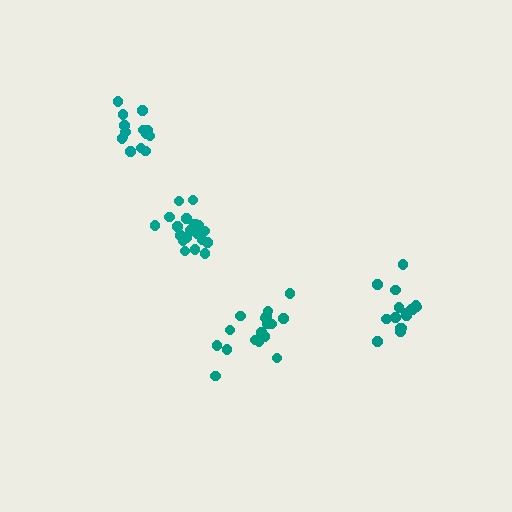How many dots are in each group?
Group 1: 18 dots, Group 2: 14 dots, Group 3: 20 dots, Group 4: 16 dots (68 total).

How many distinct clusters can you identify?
There are 4 distinct clusters.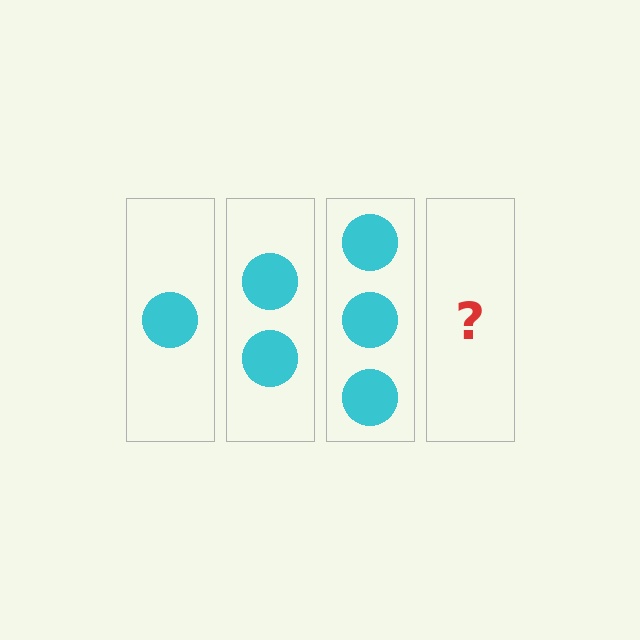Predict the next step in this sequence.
The next step is 4 circles.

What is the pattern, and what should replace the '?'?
The pattern is that each step adds one more circle. The '?' should be 4 circles.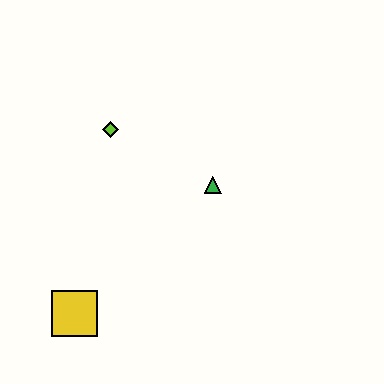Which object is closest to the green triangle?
The lime diamond is closest to the green triangle.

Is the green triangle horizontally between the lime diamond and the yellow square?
No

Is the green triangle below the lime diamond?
Yes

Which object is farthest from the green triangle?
The yellow square is farthest from the green triangle.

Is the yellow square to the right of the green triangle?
No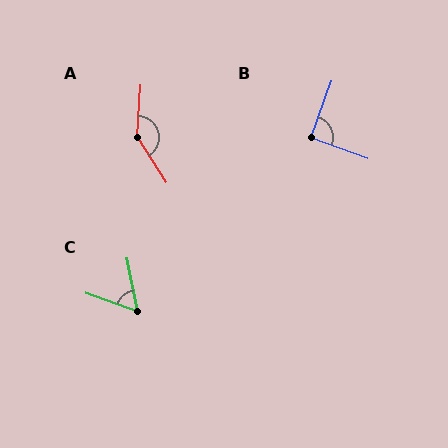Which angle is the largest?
A, at approximately 144 degrees.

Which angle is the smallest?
C, at approximately 59 degrees.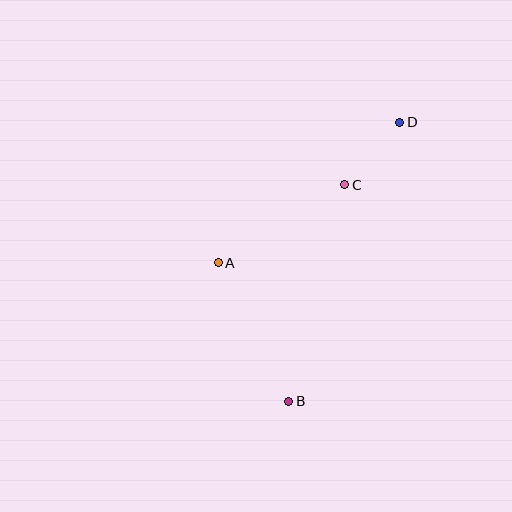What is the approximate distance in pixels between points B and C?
The distance between B and C is approximately 224 pixels.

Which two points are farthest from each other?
Points B and D are farthest from each other.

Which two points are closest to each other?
Points C and D are closest to each other.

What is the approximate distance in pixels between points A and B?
The distance between A and B is approximately 155 pixels.